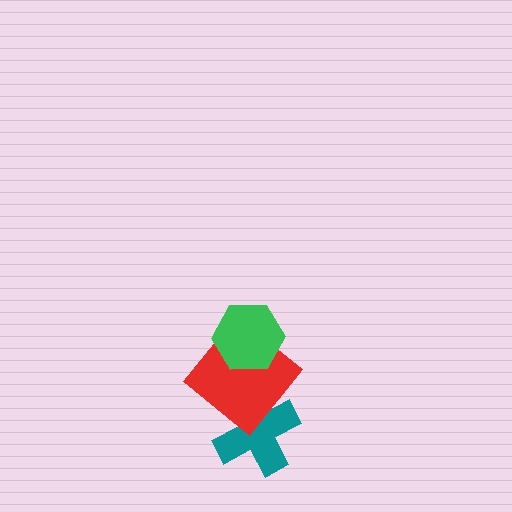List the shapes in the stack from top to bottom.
From top to bottom: the green hexagon, the red diamond, the teal cross.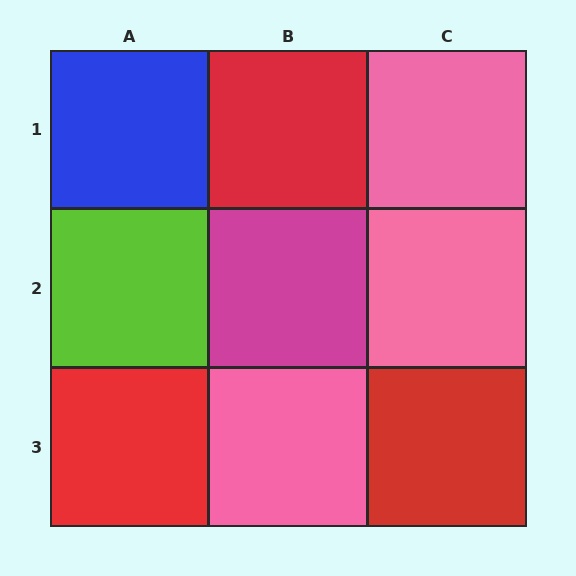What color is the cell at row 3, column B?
Pink.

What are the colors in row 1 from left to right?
Blue, red, pink.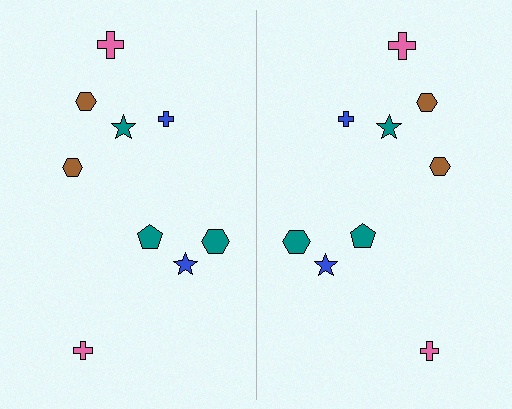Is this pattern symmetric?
Yes, this pattern has bilateral (reflection) symmetry.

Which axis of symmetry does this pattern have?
The pattern has a vertical axis of symmetry running through the center of the image.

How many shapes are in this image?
There are 18 shapes in this image.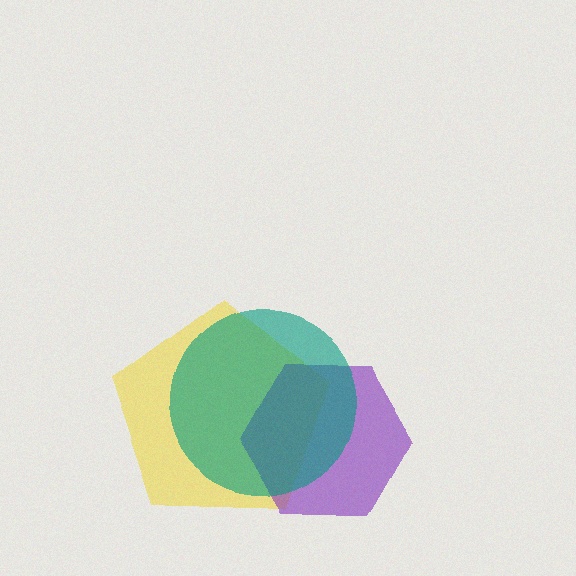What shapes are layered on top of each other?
The layered shapes are: a yellow pentagon, a purple hexagon, a teal circle.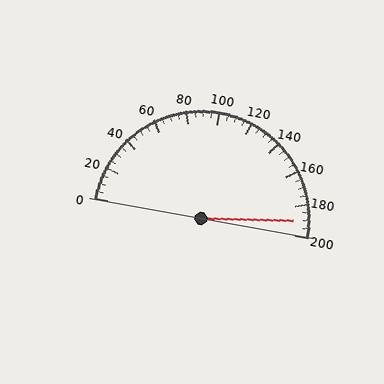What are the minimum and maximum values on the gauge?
The gauge ranges from 0 to 200.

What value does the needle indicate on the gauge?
The needle indicates approximately 190.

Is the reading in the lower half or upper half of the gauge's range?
The reading is in the upper half of the range (0 to 200).